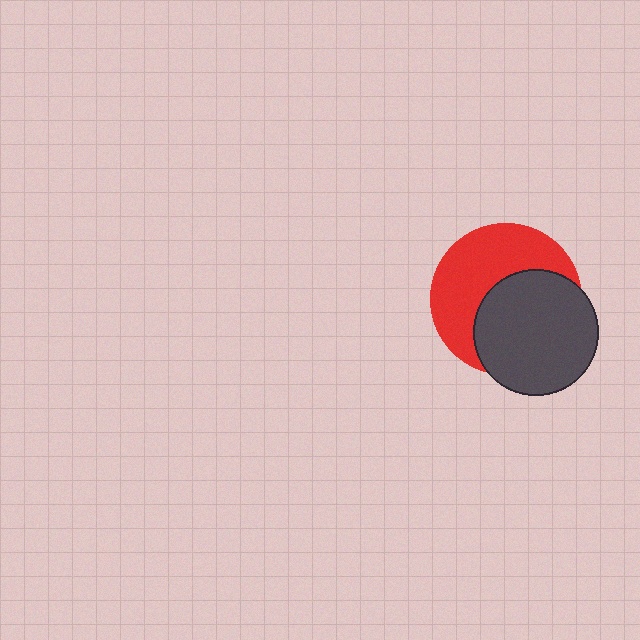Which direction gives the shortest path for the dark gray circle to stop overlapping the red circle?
Moving toward the lower-right gives the shortest separation.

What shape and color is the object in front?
The object in front is a dark gray circle.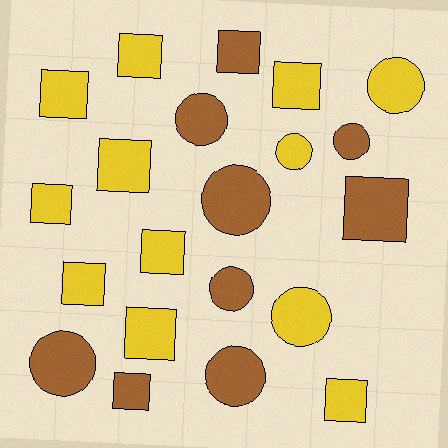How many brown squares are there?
There are 3 brown squares.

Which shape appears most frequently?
Square, with 12 objects.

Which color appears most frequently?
Yellow, with 12 objects.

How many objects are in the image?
There are 21 objects.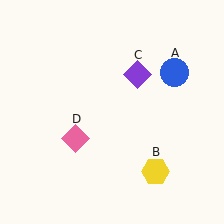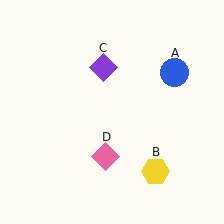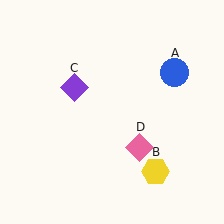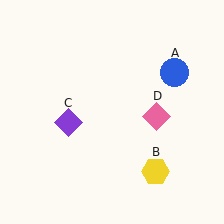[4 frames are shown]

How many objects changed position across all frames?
2 objects changed position: purple diamond (object C), pink diamond (object D).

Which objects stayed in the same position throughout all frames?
Blue circle (object A) and yellow hexagon (object B) remained stationary.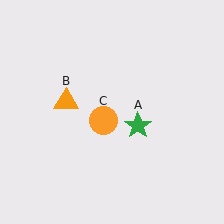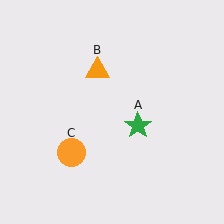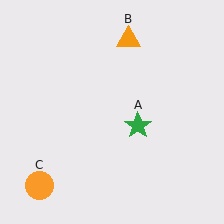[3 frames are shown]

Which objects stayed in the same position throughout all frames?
Green star (object A) remained stationary.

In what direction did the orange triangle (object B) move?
The orange triangle (object B) moved up and to the right.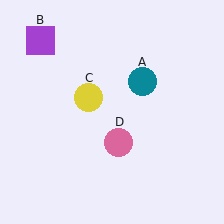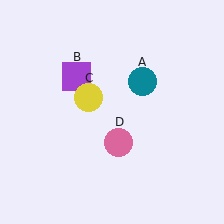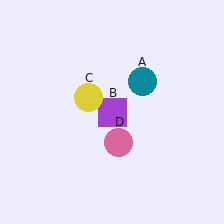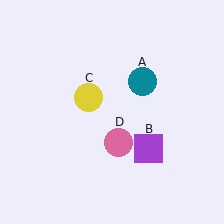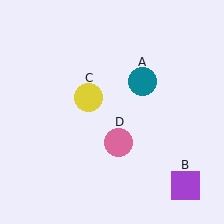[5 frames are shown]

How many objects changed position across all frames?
1 object changed position: purple square (object B).